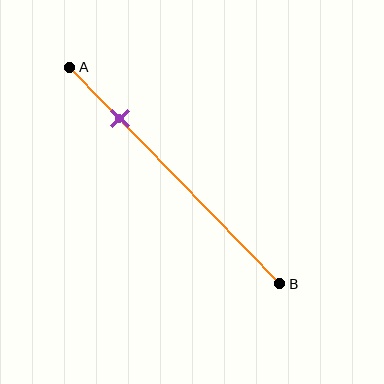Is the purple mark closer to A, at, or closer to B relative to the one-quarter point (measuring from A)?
The purple mark is approximately at the one-quarter point of segment AB.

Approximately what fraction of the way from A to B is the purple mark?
The purple mark is approximately 25% of the way from A to B.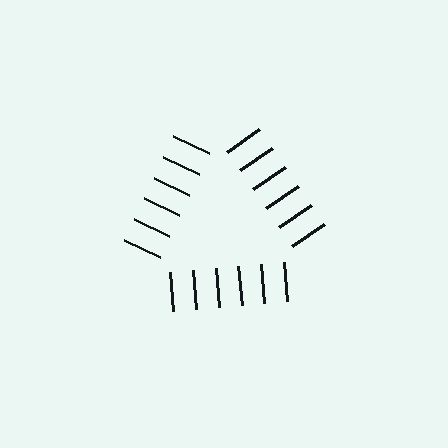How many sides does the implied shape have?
3 sides — the line-ends trace a triangle.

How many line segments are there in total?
18 — 6 along each of the 3 edges.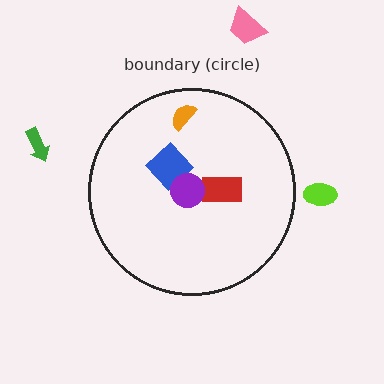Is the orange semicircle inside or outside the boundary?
Inside.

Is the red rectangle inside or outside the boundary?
Inside.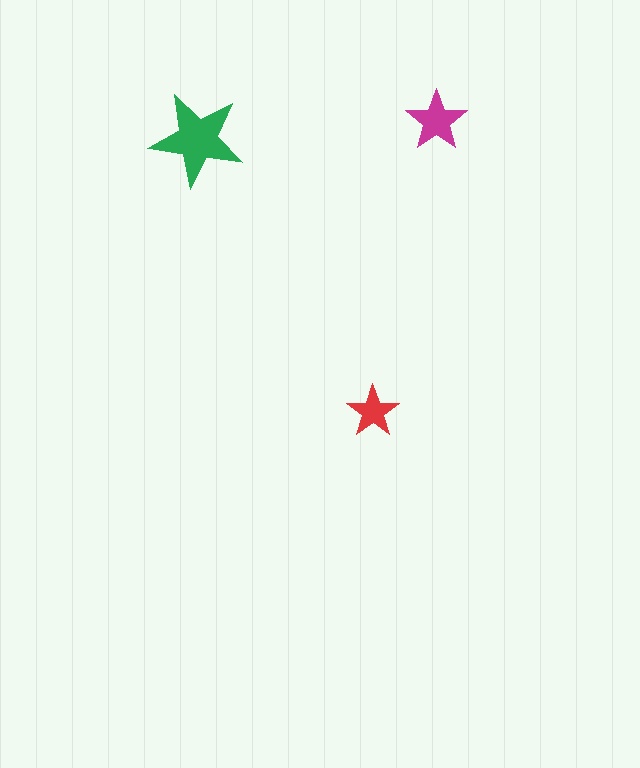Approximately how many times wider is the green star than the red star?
About 2 times wider.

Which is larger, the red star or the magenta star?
The magenta one.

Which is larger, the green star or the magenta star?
The green one.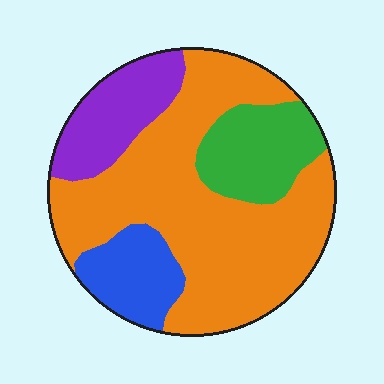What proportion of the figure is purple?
Purple covers roughly 15% of the figure.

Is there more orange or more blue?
Orange.